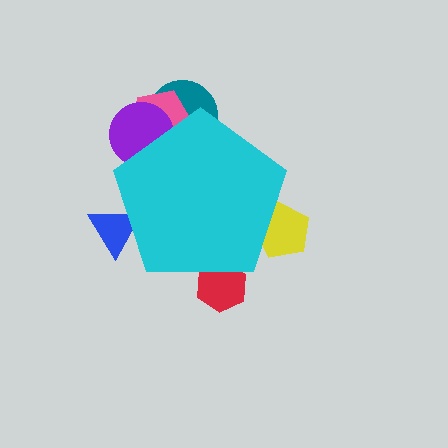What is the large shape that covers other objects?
A cyan pentagon.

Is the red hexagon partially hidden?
Yes, the red hexagon is partially hidden behind the cyan pentagon.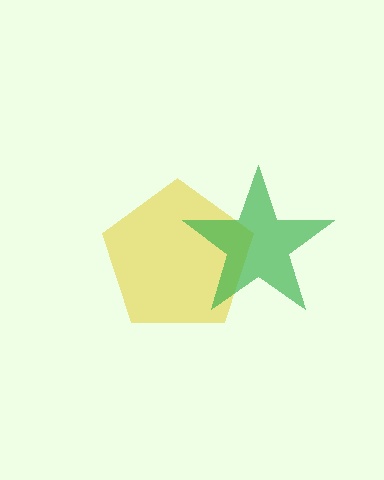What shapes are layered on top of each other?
The layered shapes are: a yellow pentagon, a green star.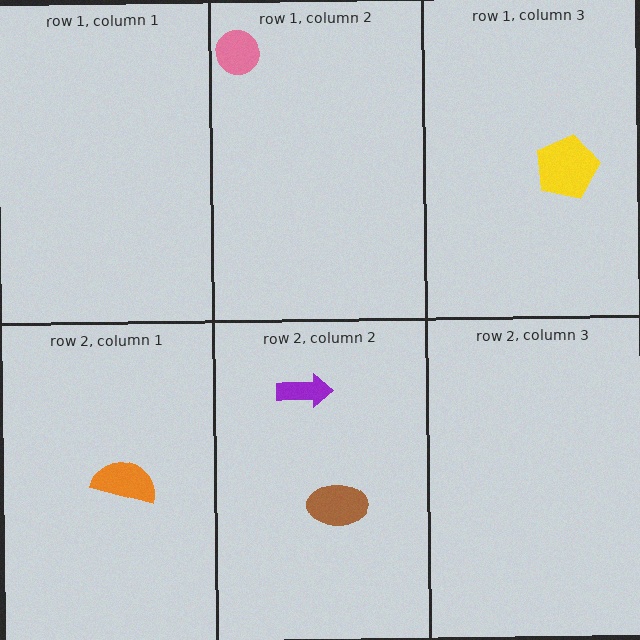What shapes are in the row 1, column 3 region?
The yellow pentagon.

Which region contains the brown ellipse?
The row 2, column 2 region.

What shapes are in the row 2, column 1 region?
The orange semicircle.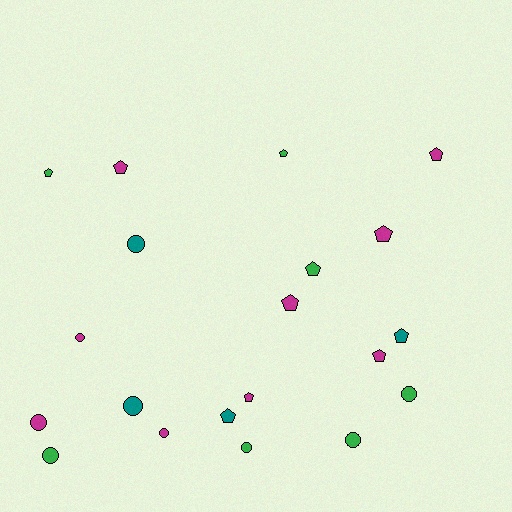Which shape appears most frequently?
Pentagon, with 11 objects.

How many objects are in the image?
There are 20 objects.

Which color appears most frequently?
Magenta, with 9 objects.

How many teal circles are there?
There are 2 teal circles.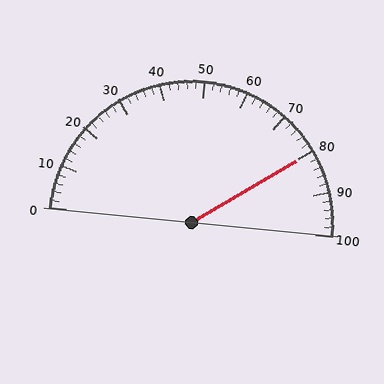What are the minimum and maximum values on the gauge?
The gauge ranges from 0 to 100.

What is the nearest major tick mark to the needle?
The nearest major tick mark is 80.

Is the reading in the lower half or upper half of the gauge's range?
The reading is in the upper half of the range (0 to 100).